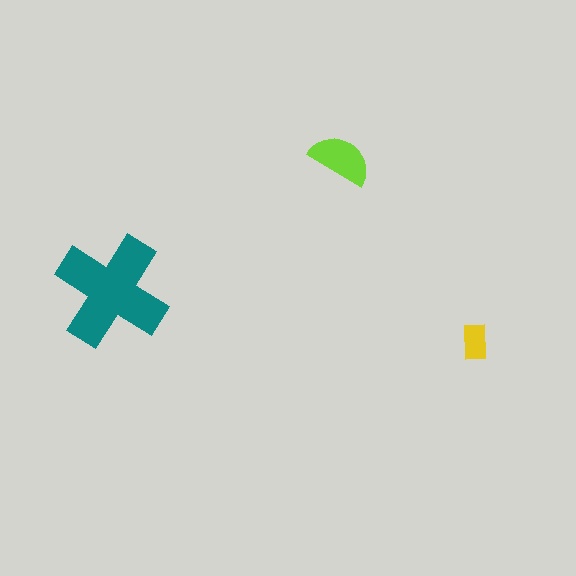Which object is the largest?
The teal cross.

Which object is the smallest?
The yellow rectangle.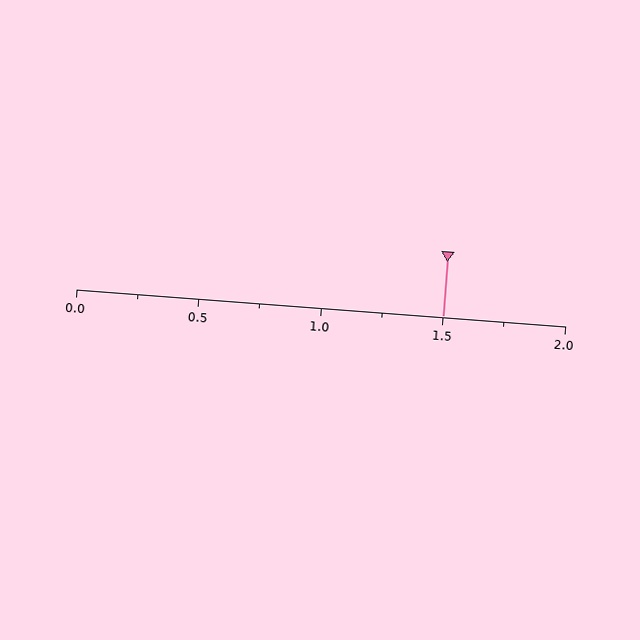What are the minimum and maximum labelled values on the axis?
The axis runs from 0.0 to 2.0.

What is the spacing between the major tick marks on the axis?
The major ticks are spaced 0.5 apart.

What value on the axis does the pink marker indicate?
The marker indicates approximately 1.5.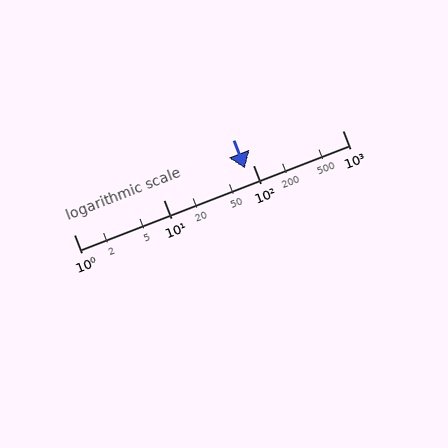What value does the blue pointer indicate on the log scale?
The pointer indicates approximately 82.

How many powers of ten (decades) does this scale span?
The scale spans 3 decades, from 1 to 1000.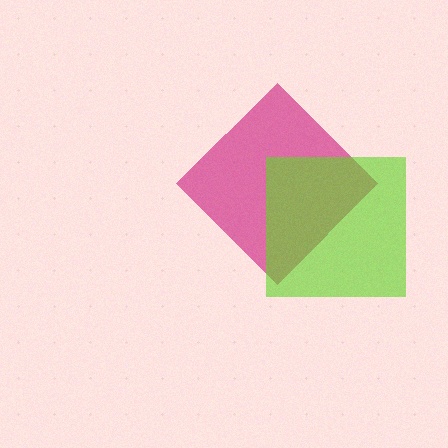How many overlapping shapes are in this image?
There are 2 overlapping shapes in the image.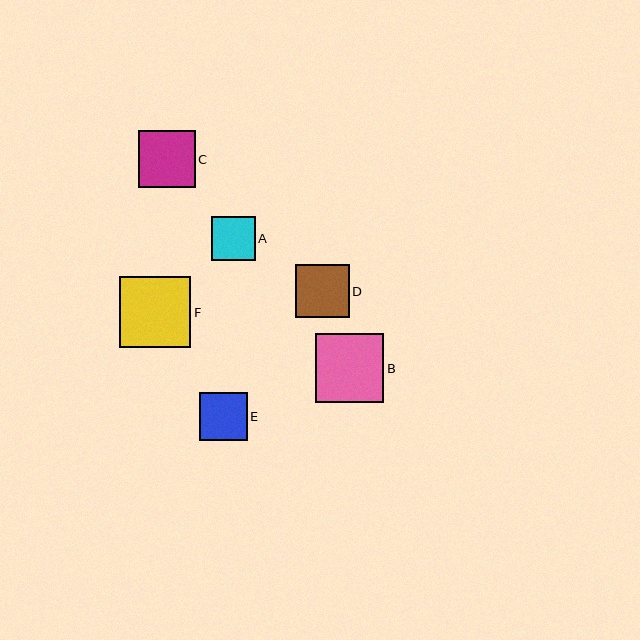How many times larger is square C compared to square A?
Square C is approximately 1.3 times the size of square A.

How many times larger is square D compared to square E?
Square D is approximately 1.1 times the size of square E.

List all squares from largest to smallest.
From largest to smallest: F, B, C, D, E, A.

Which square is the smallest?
Square A is the smallest with a size of approximately 44 pixels.